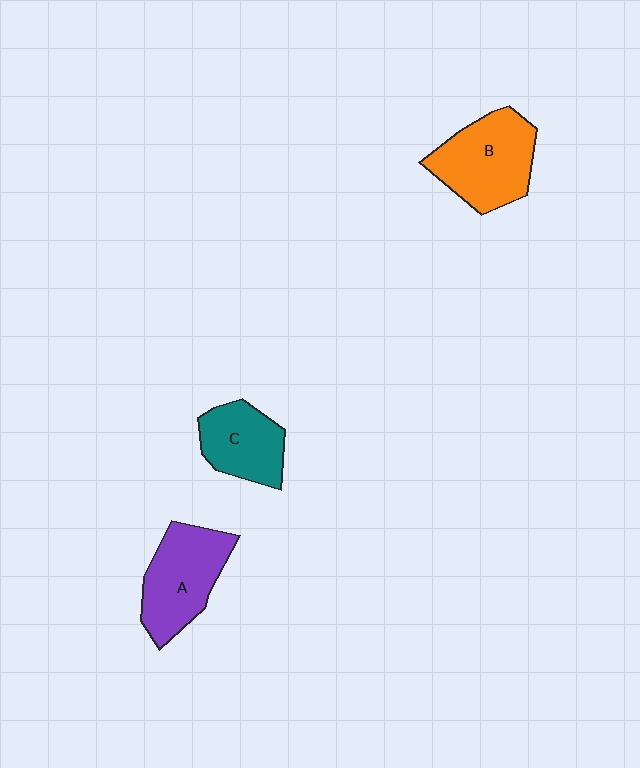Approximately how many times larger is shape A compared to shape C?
Approximately 1.3 times.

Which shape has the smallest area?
Shape C (teal).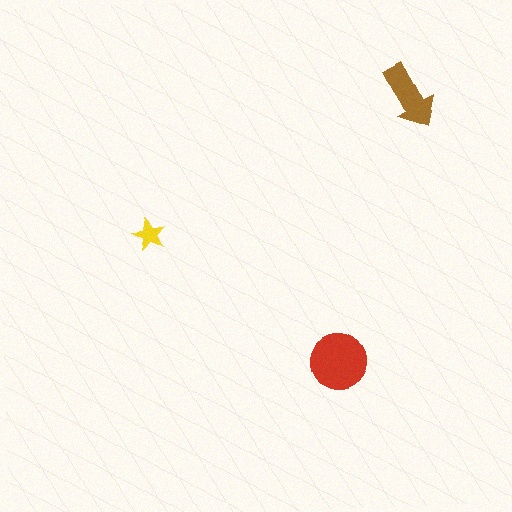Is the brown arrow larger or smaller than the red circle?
Smaller.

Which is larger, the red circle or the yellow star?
The red circle.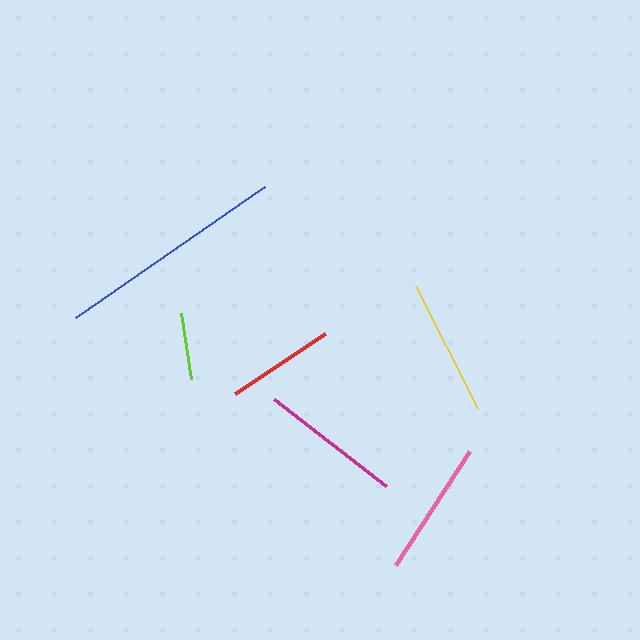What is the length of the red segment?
The red segment is approximately 109 pixels long.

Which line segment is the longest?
The blue line is the longest at approximately 230 pixels.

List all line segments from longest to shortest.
From longest to shortest: blue, magenta, yellow, pink, red, lime.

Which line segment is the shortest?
The lime line is the shortest at approximately 67 pixels.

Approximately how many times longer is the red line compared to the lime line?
The red line is approximately 1.6 times the length of the lime line.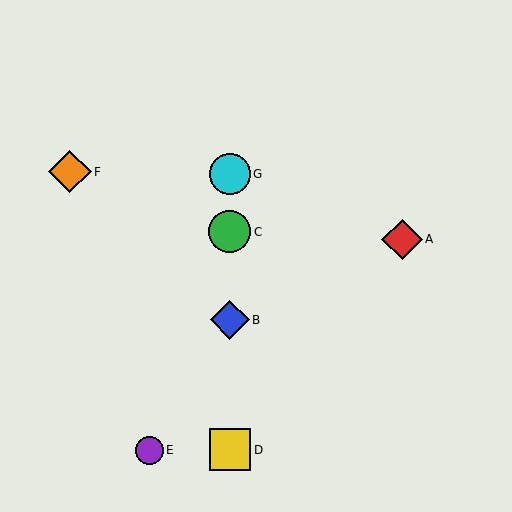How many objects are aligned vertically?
4 objects (B, C, D, G) are aligned vertically.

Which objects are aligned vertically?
Objects B, C, D, G are aligned vertically.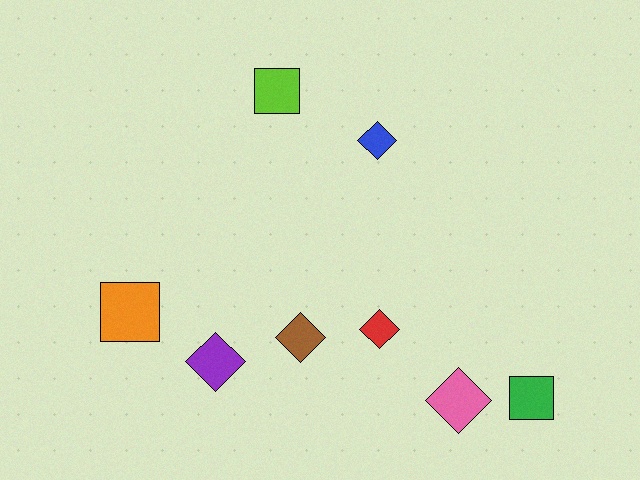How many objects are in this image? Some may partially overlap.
There are 8 objects.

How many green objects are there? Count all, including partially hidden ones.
There is 1 green object.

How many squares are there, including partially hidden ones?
There are 3 squares.